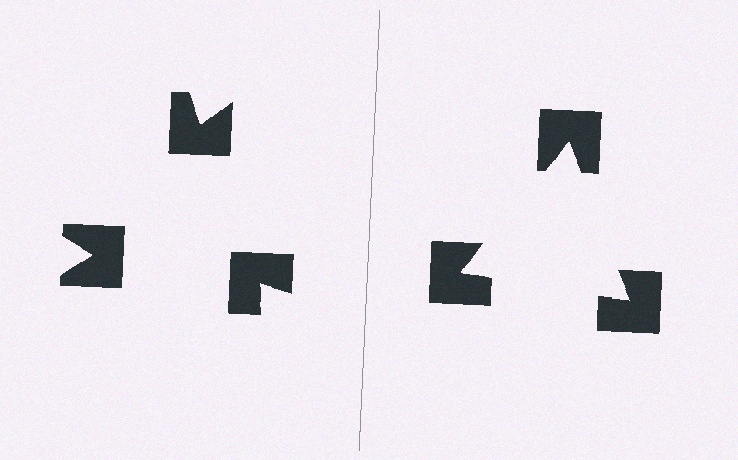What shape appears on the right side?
An illusory triangle.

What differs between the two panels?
The notched squares are positioned identically on both sides; only the wedge orientations differ. On the right they align to a triangle; on the left they are misaligned.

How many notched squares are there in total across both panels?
6 — 3 on each side.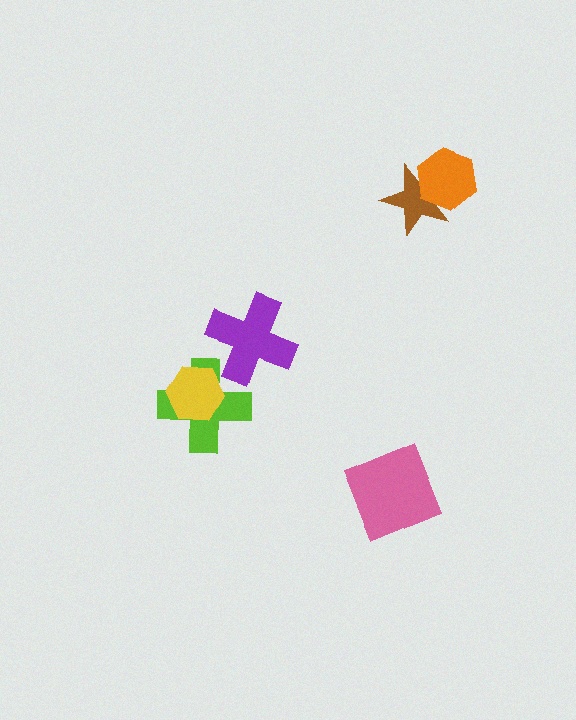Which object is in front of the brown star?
The orange hexagon is in front of the brown star.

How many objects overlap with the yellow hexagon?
1 object overlaps with the yellow hexagon.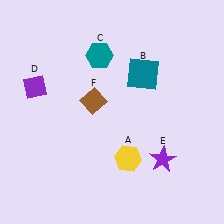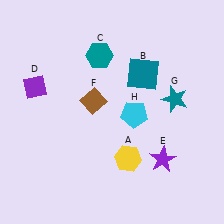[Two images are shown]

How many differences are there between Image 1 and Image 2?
There are 2 differences between the two images.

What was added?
A teal star (G), a cyan pentagon (H) were added in Image 2.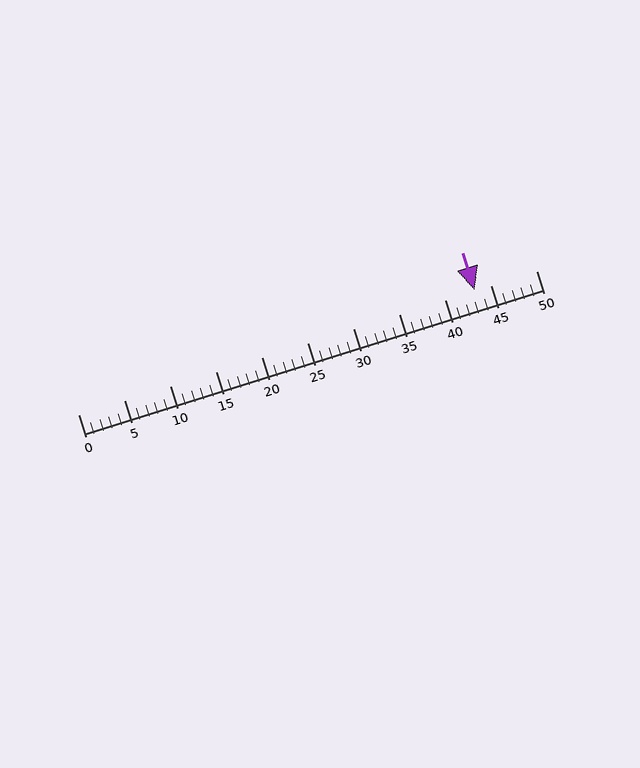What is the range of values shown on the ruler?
The ruler shows values from 0 to 50.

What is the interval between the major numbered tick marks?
The major tick marks are spaced 5 units apart.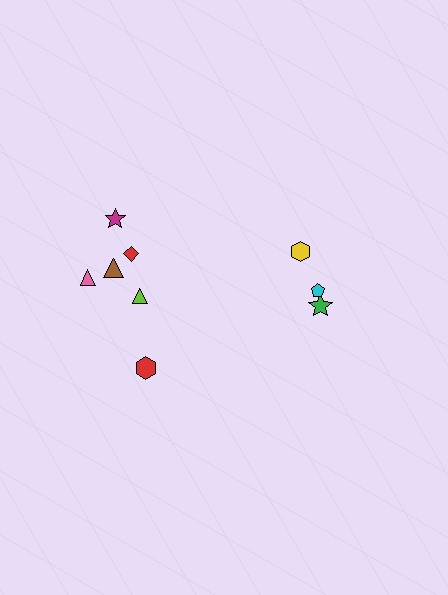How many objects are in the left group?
There are 6 objects.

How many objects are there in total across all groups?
There are 9 objects.